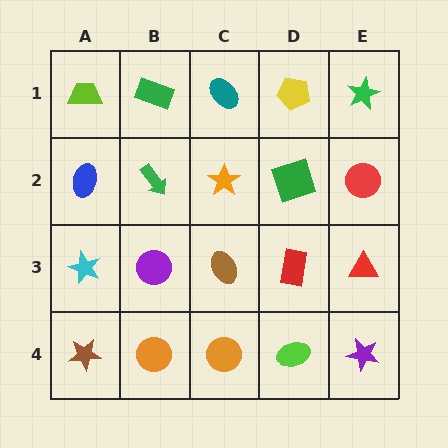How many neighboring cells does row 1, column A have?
2.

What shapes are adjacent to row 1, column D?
A green square (row 2, column D), a teal ellipse (row 1, column C), a green star (row 1, column E).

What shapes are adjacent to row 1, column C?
An orange star (row 2, column C), a green rectangle (row 1, column B), a yellow pentagon (row 1, column D).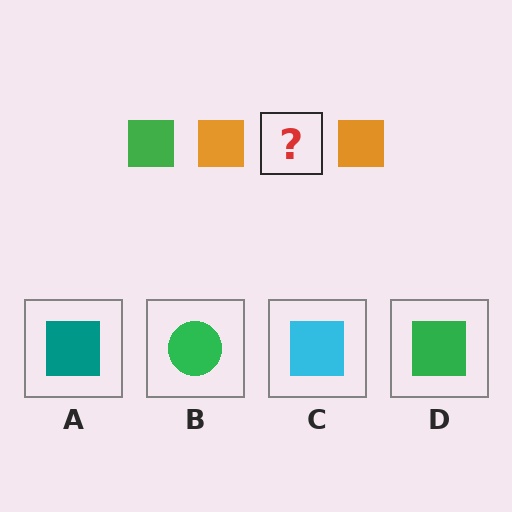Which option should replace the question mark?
Option D.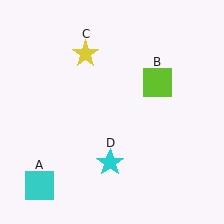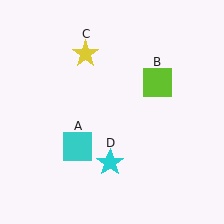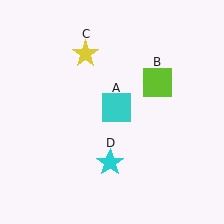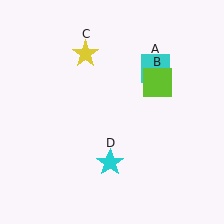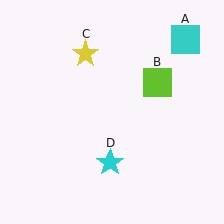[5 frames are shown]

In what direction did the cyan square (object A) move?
The cyan square (object A) moved up and to the right.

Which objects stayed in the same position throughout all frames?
Lime square (object B) and yellow star (object C) and cyan star (object D) remained stationary.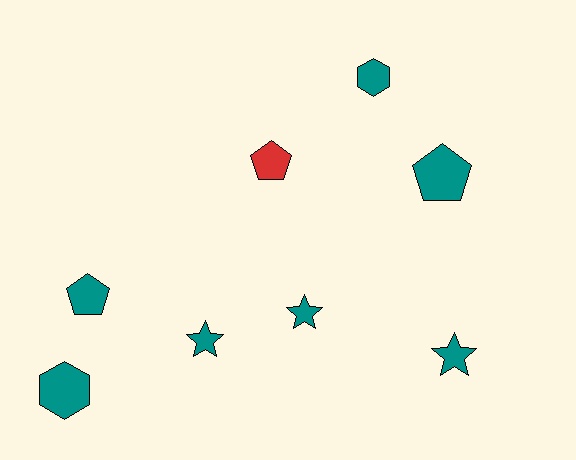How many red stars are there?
There are no red stars.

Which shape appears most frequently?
Pentagon, with 3 objects.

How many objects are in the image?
There are 8 objects.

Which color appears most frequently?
Teal, with 7 objects.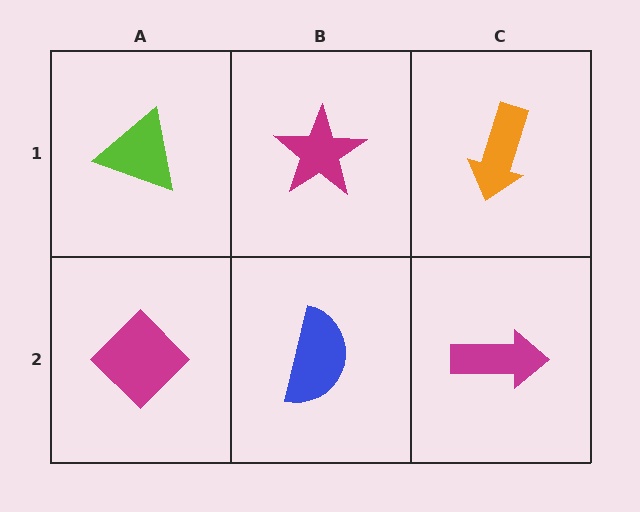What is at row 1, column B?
A magenta star.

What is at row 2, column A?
A magenta diamond.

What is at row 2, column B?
A blue semicircle.